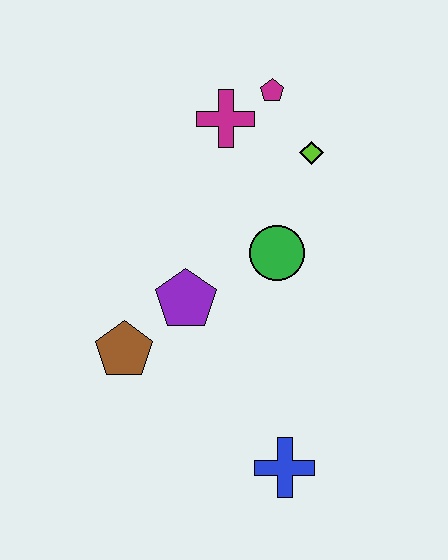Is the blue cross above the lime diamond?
No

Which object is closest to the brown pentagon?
The purple pentagon is closest to the brown pentagon.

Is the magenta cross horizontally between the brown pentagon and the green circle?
Yes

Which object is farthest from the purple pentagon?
The magenta pentagon is farthest from the purple pentagon.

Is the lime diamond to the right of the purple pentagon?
Yes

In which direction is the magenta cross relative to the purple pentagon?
The magenta cross is above the purple pentagon.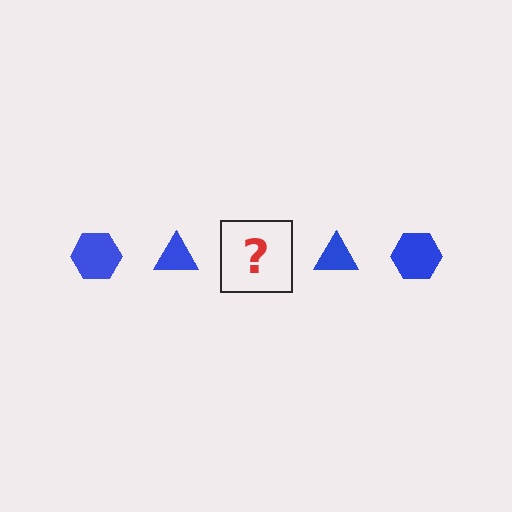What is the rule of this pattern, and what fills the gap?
The rule is that the pattern cycles through hexagon, triangle shapes in blue. The gap should be filled with a blue hexagon.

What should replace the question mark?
The question mark should be replaced with a blue hexagon.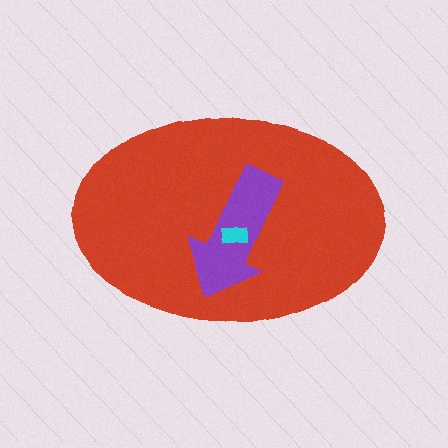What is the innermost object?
The cyan rectangle.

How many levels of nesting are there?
3.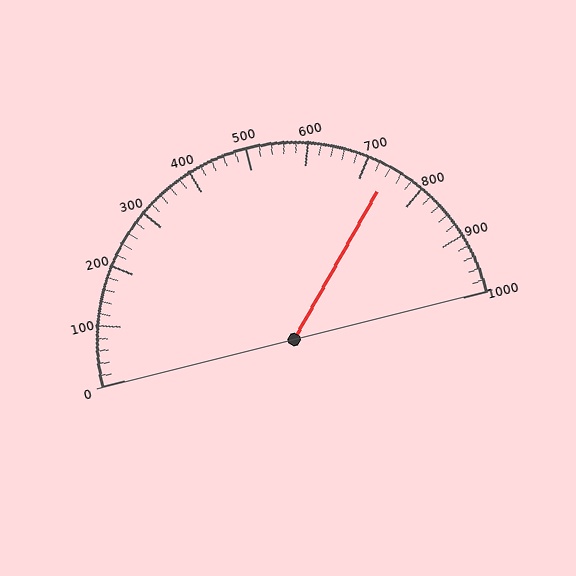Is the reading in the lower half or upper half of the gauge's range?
The reading is in the upper half of the range (0 to 1000).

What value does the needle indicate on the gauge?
The needle indicates approximately 740.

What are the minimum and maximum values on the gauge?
The gauge ranges from 0 to 1000.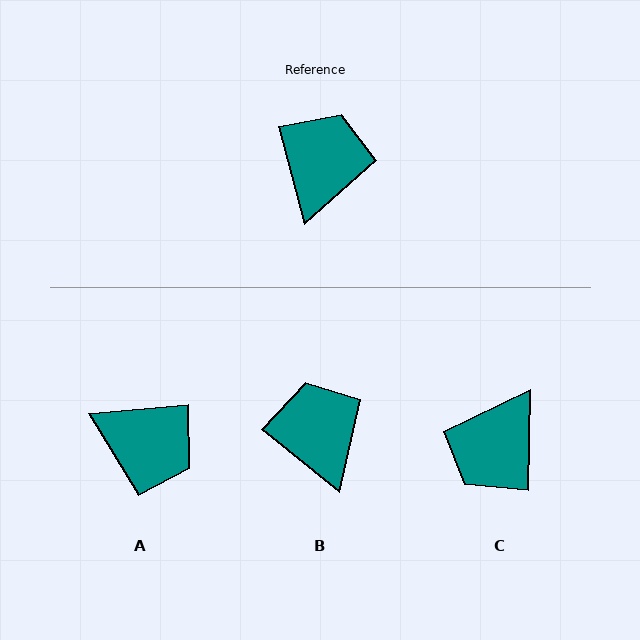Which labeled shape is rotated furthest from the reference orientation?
C, about 164 degrees away.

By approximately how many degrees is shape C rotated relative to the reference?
Approximately 164 degrees counter-clockwise.